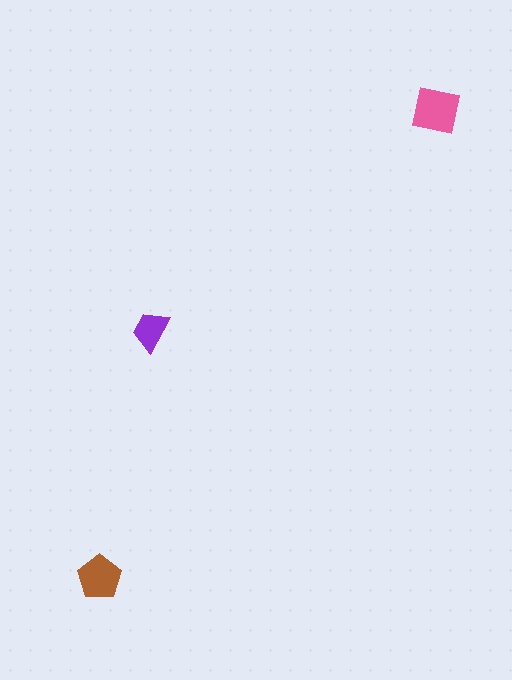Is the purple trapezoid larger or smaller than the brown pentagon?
Smaller.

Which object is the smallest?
The purple trapezoid.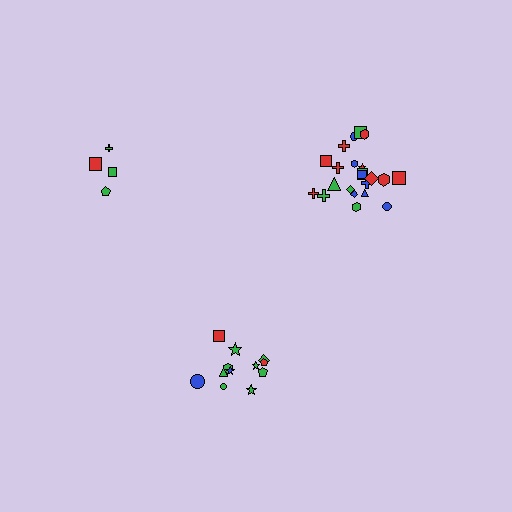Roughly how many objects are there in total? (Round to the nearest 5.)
Roughly 40 objects in total.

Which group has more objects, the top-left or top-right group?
The top-right group.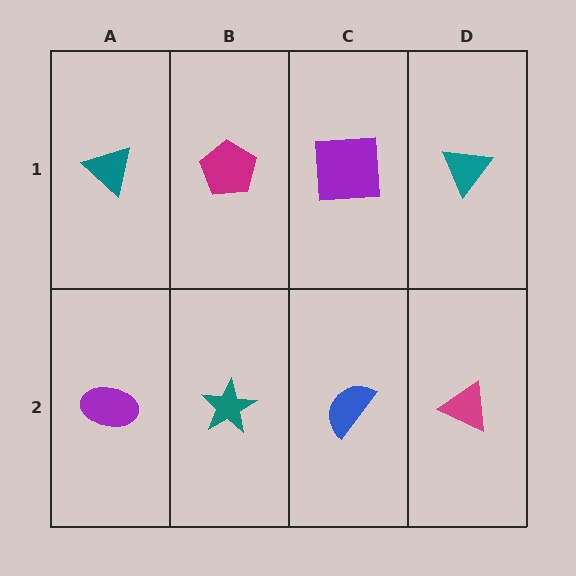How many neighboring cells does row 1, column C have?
3.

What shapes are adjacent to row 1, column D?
A magenta triangle (row 2, column D), a purple square (row 1, column C).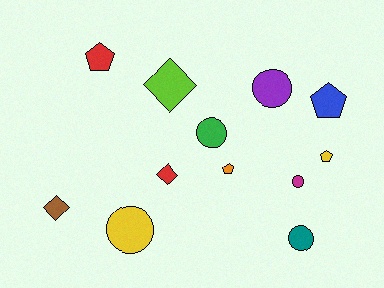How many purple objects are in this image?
There is 1 purple object.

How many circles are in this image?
There are 5 circles.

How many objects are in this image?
There are 12 objects.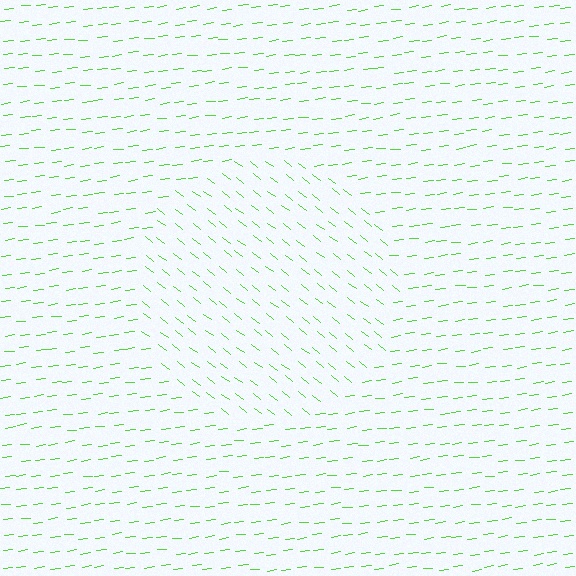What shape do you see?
I see a circle.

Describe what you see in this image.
The image is filled with small lime line segments. A circle region in the image has lines oriented differently from the surrounding lines, creating a visible texture boundary.